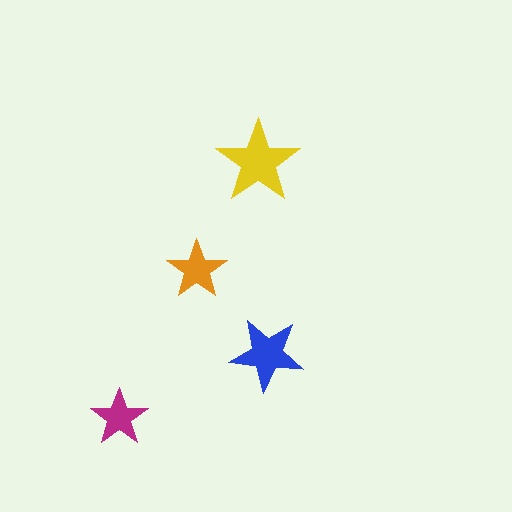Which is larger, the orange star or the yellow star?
The yellow one.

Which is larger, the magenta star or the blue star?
The blue one.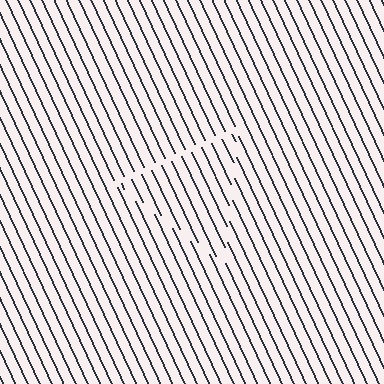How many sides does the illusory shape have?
3 sides — the line-ends trace a triangle.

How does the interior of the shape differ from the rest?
The interior of the shape contains the same grating, shifted by half a period — the contour is defined by the phase discontinuity where line-ends from the inner and outer gratings abut.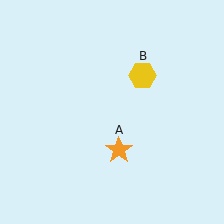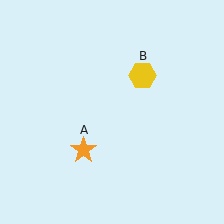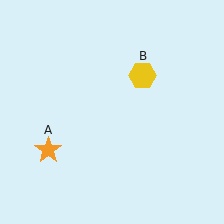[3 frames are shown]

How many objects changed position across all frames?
1 object changed position: orange star (object A).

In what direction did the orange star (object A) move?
The orange star (object A) moved left.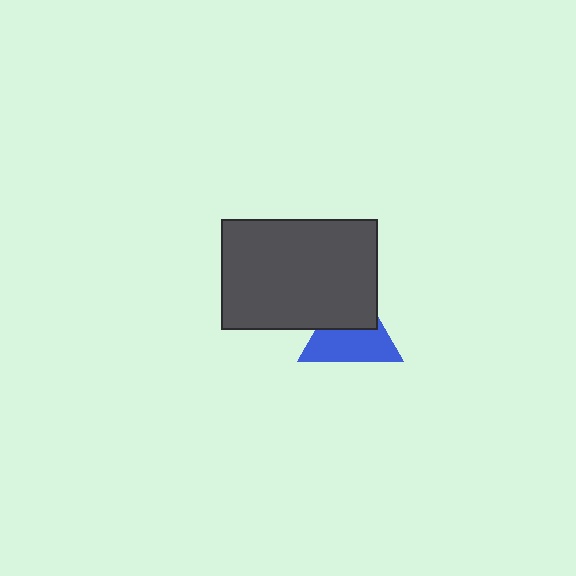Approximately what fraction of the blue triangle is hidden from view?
Roughly 42% of the blue triangle is hidden behind the dark gray rectangle.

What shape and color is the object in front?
The object in front is a dark gray rectangle.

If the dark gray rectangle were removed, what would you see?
You would see the complete blue triangle.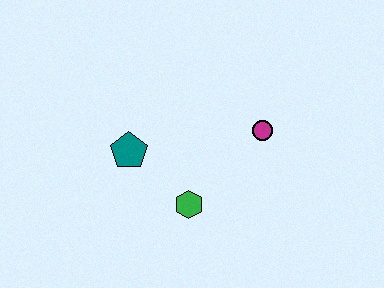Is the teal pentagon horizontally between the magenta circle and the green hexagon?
No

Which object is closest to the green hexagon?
The teal pentagon is closest to the green hexagon.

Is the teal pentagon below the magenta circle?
Yes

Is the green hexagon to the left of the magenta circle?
Yes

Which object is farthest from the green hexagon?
The magenta circle is farthest from the green hexagon.